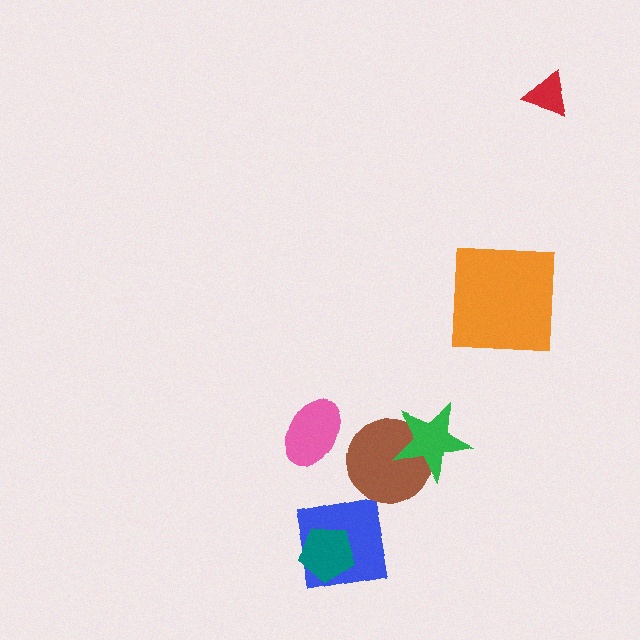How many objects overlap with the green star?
1 object overlaps with the green star.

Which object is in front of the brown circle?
The green star is in front of the brown circle.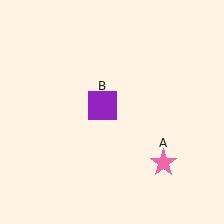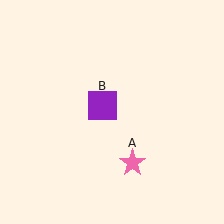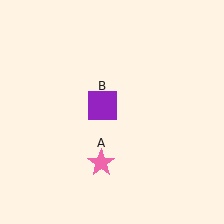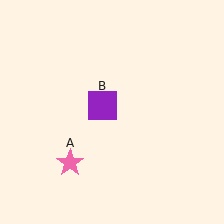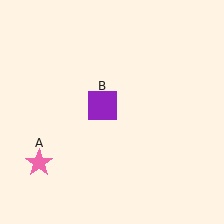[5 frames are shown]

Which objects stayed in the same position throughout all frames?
Purple square (object B) remained stationary.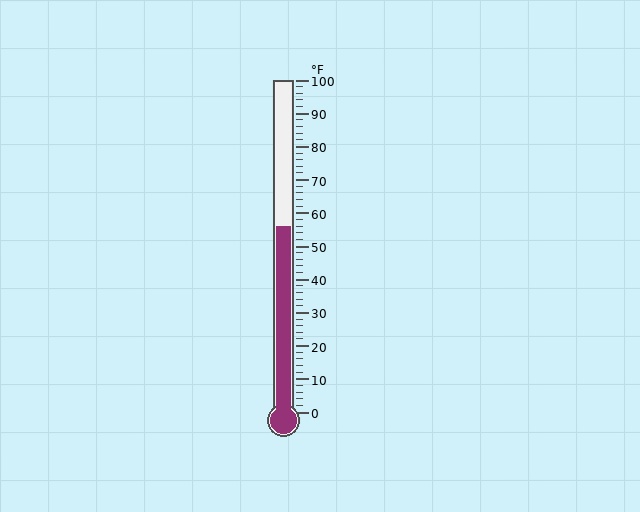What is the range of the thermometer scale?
The thermometer scale ranges from 0°F to 100°F.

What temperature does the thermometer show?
The thermometer shows approximately 56°F.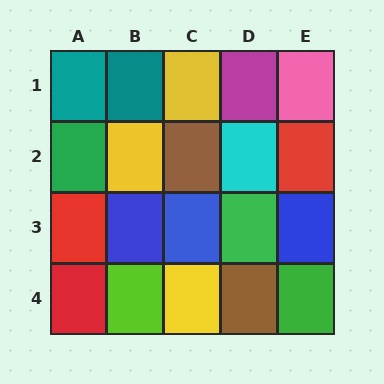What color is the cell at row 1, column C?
Yellow.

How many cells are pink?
1 cell is pink.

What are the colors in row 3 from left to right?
Red, blue, blue, green, blue.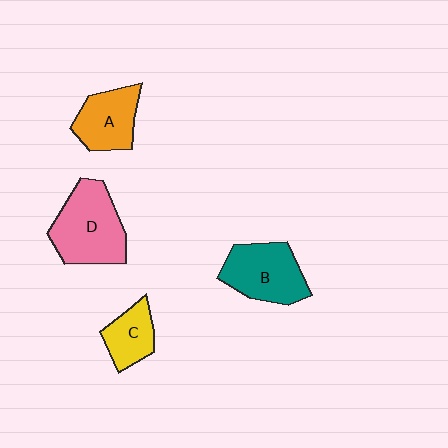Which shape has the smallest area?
Shape C (yellow).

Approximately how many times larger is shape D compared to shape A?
Approximately 1.4 times.